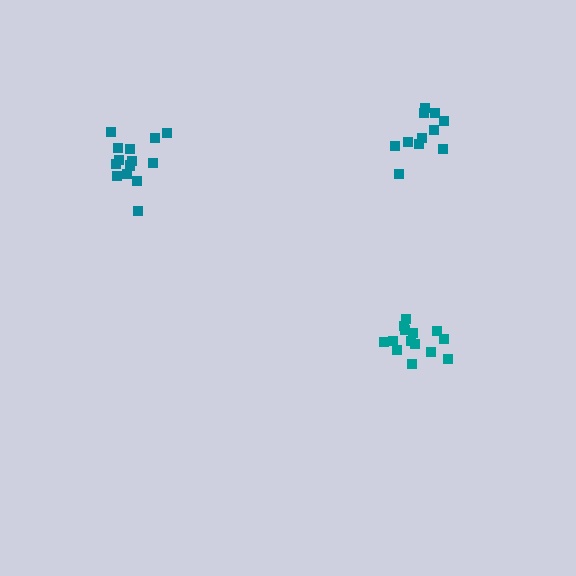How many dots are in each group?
Group 1: 15 dots, Group 2: 14 dots, Group 3: 11 dots (40 total).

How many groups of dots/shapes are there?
There are 3 groups.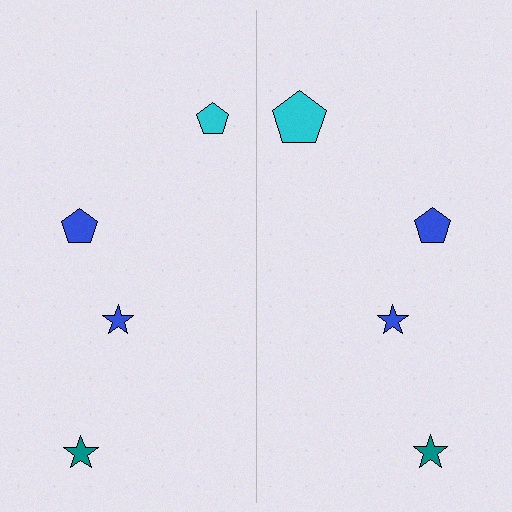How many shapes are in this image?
There are 8 shapes in this image.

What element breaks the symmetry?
The cyan pentagon on the right side has a different size than its mirror counterpart.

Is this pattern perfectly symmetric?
No, the pattern is not perfectly symmetric. The cyan pentagon on the right side has a different size than its mirror counterpart.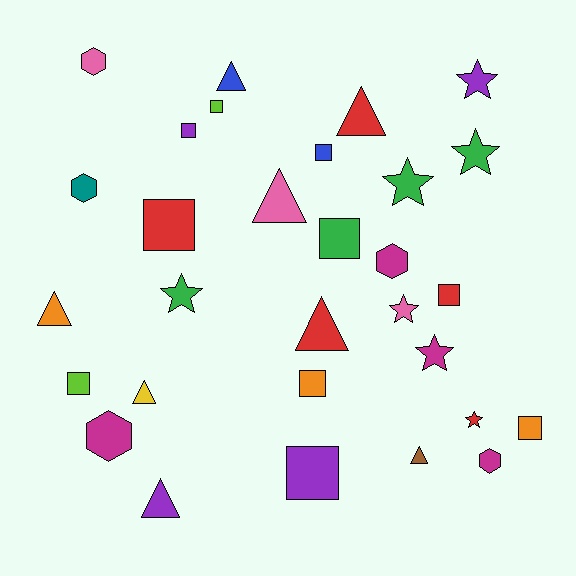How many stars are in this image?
There are 7 stars.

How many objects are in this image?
There are 30 objects.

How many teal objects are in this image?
There is 1 teal object.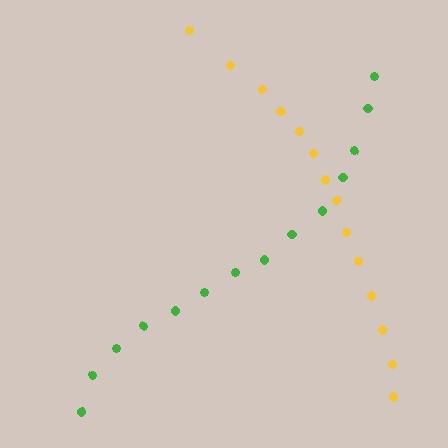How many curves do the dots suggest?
There are 2 distinct paths.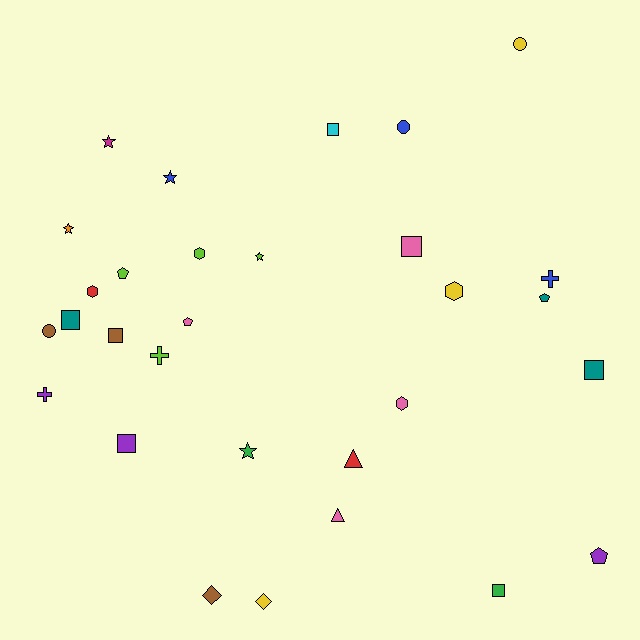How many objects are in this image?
There are 30 objects.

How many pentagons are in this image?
There are 4 pentagons.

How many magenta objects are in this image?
There is 1 magenta object.